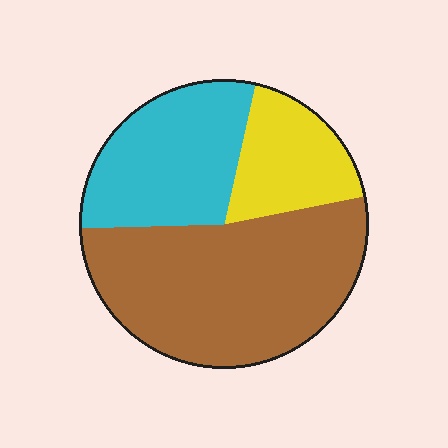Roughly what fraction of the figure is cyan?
Cyan takes up between a quarter and a half of the figure.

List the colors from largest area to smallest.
From largest to smallest: brown, cyan, yellow.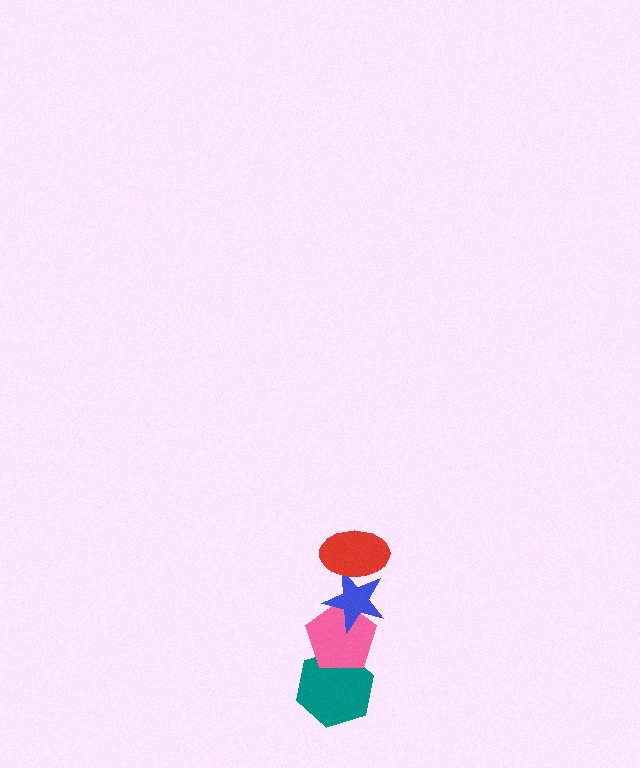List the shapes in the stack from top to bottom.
From top to bottom: the red ellipse, the blue star, the pink pentagon, the teal hexagon.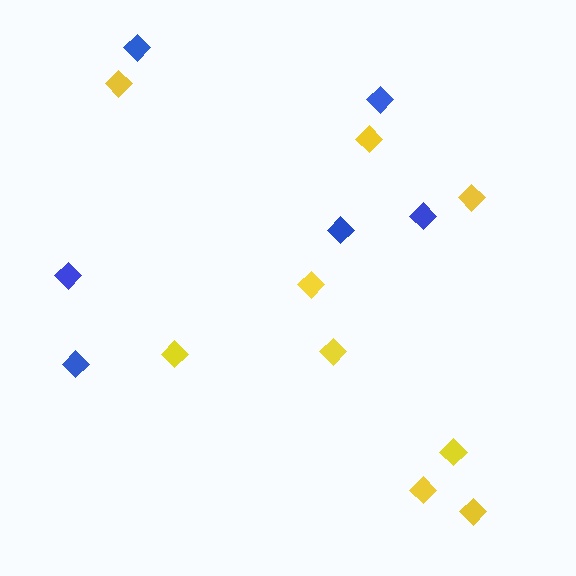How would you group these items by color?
There are 2 groups: one group of yellow diamonds (9) and one group of blue diamonds (6).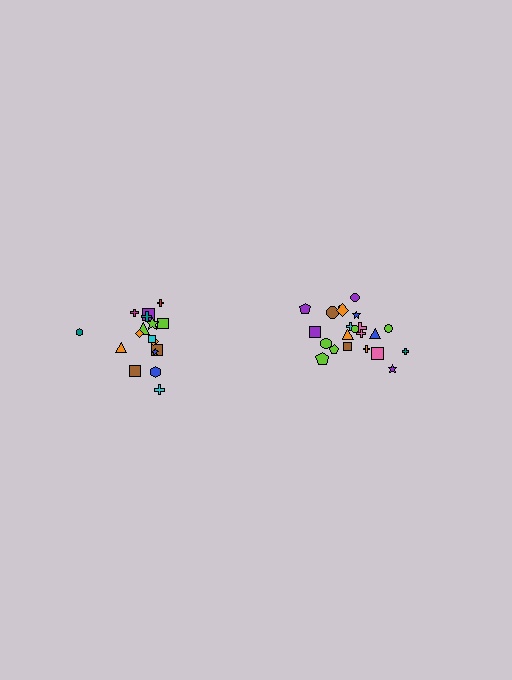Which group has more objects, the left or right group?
The right group.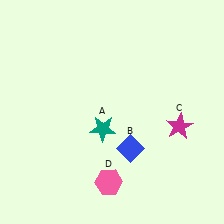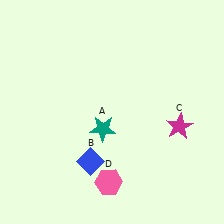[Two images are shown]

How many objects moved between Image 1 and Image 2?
1 object moved between the two images.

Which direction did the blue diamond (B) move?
The blue diamond (B) moved left.